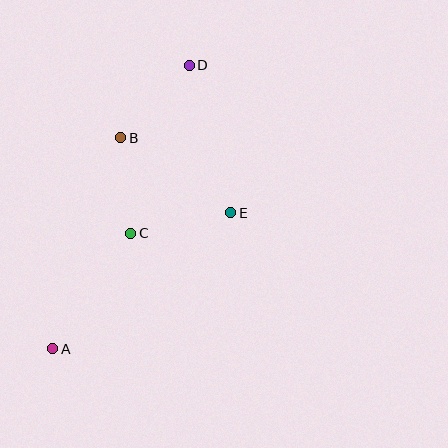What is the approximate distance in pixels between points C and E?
The distance between C and E is approximately 102 pixels.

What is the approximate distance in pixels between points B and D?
The distance between B and D is approximately 100 pixels.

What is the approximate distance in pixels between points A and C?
The distance between A and C is approximately 139 pixels.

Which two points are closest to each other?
Points B and C are closest to each other.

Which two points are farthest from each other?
Points A and D are farthest from each other.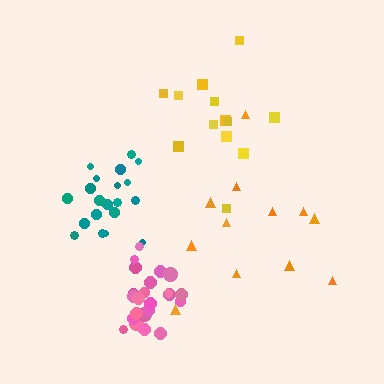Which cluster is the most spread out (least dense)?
Orange.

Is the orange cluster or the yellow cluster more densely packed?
Yellow.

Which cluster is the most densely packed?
Pink.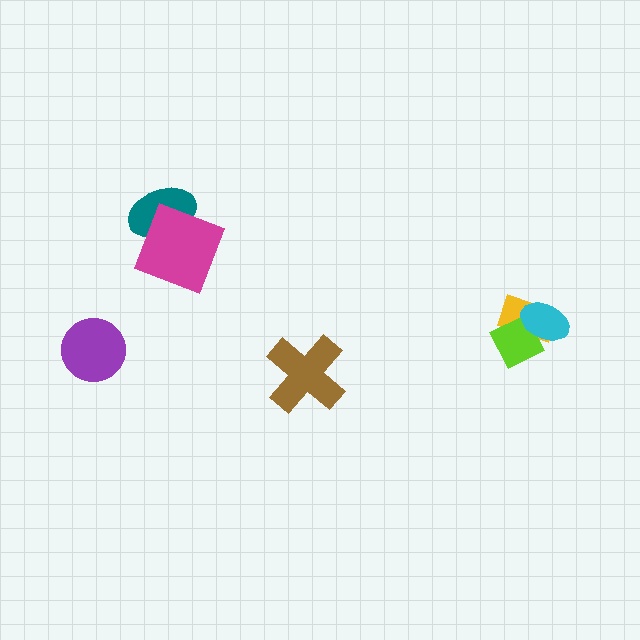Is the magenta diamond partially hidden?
No, no other shape covers it.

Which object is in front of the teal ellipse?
The magenta diamond is in front of the teal ellipse.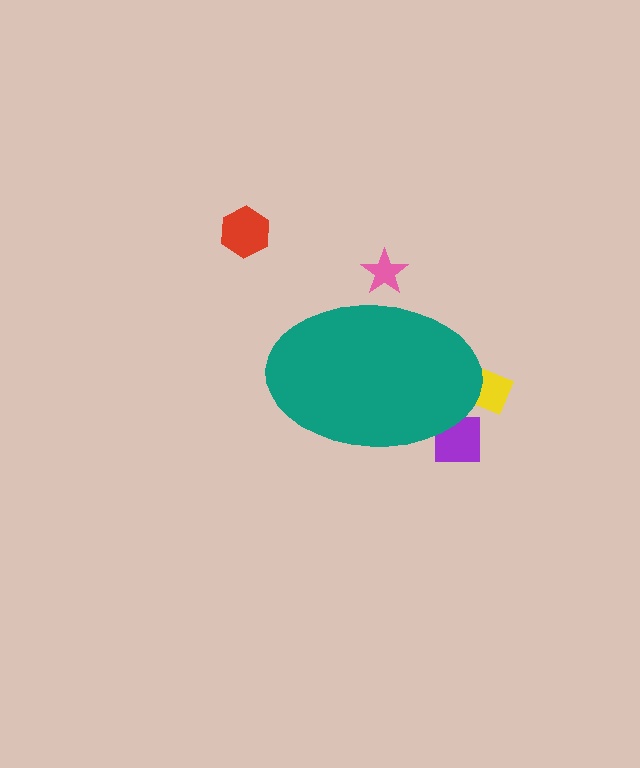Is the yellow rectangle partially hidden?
Yes, the yellow rectangle is partially hidden behind the teal ellipse.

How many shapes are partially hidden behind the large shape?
3 shapes are partially hidden.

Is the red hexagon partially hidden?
No, the red hexagon is fully visible.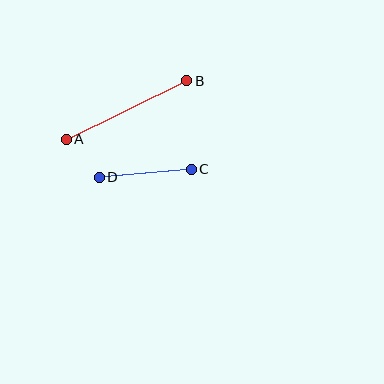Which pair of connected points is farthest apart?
Points A and B are farthest apart.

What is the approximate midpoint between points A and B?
The midpoint is at approximately (127, 110) pixels.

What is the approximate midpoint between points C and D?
The midpoint is at approximately (145, 173) pixels.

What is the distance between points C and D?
The distance is approximately 92 pixels.